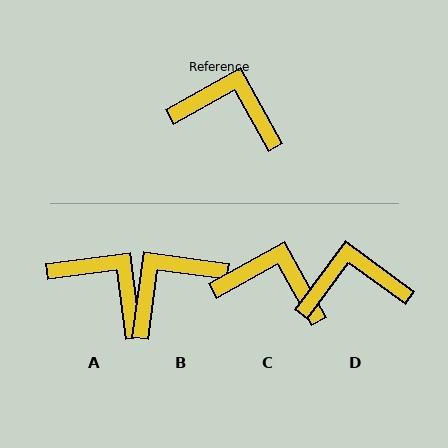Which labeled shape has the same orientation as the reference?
C.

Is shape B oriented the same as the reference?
No, it is off by about 53 degrees.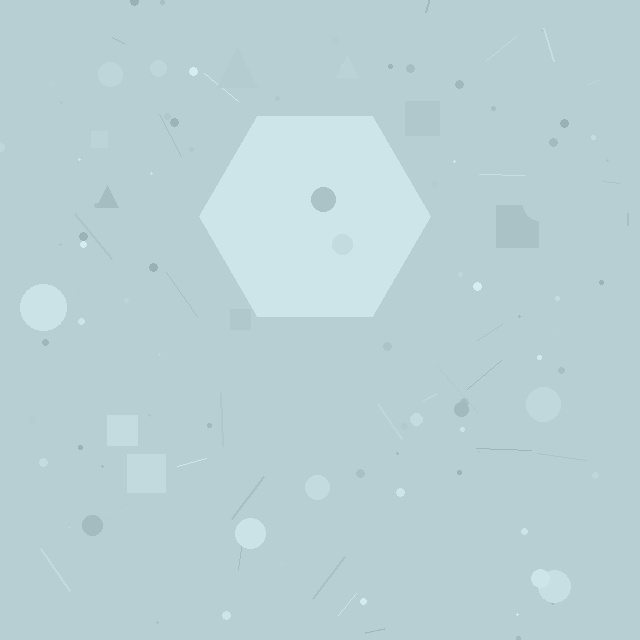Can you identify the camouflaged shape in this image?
The camouflaged shape is a hexagon.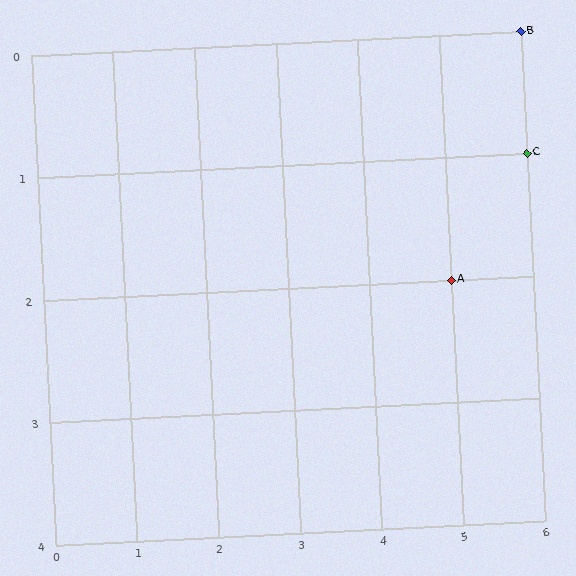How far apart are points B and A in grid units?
Points B and A are 1 column and 2 rows apart (about 2.2 grid units diagonally).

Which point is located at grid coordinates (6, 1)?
Point C is at (6, 1).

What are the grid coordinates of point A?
Point A is at grid coordinates (5, 2).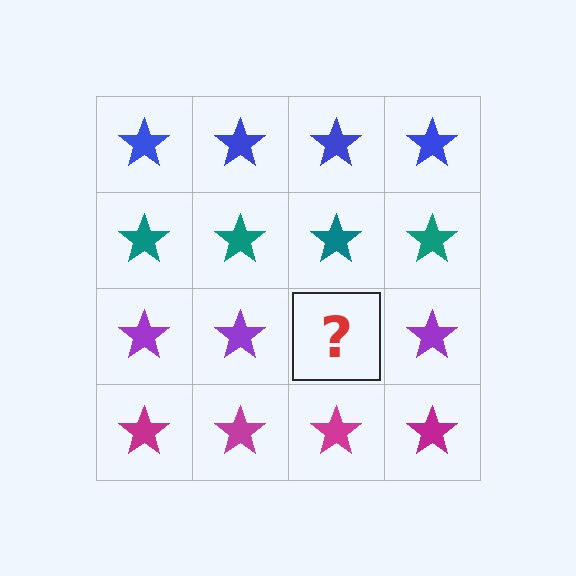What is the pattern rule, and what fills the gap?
The rule is that each row has a consistent color. The gap should be filled with a purple star.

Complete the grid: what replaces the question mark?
The question mark should be replaced with a purple star.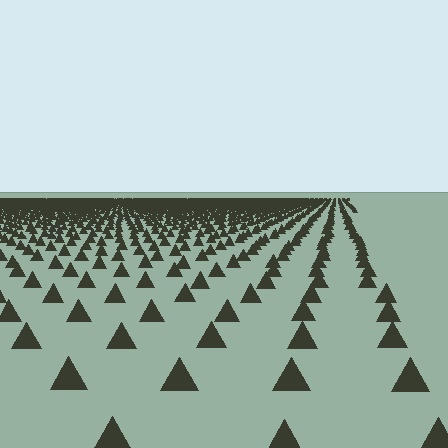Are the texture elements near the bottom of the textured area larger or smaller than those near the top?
Larger. Near the bottom, elements are closer to the viewer and appear at a bigger on-screen size.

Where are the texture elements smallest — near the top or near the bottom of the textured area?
Near the top.